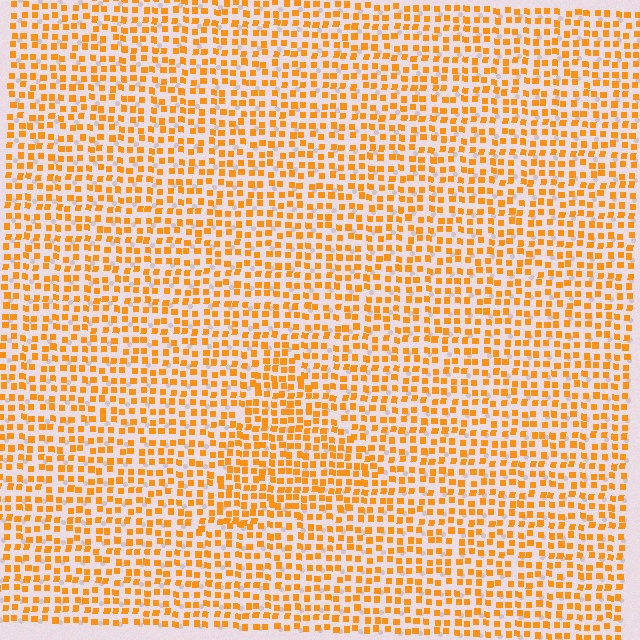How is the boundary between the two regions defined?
The boundary is defined by a change in element density (approximately 1.4x ratio). All elements are the same color, size, and shape.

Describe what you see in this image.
The image contains small orange elements arranged at two different densities. A triangle-shaped region is visible where the elements are more densely packed than the surrounding area.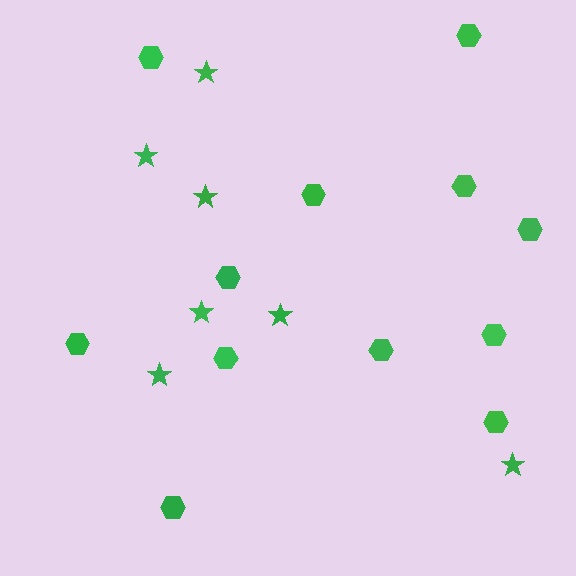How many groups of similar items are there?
There are 2 groups: one group of stars (7) and one group of hexagons (12).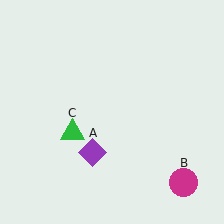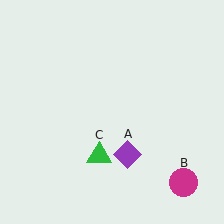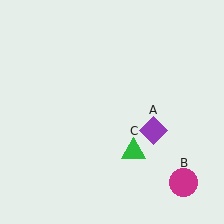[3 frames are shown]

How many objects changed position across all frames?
2 objects changed position: purple diamond (object A), green triangle (object C).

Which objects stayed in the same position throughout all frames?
Magenta circle (object B) remained stationary.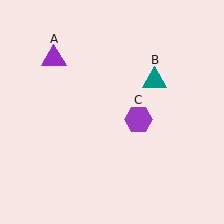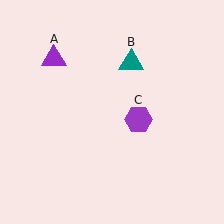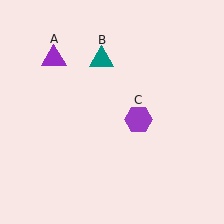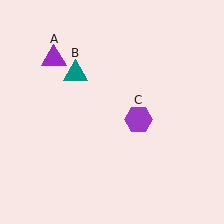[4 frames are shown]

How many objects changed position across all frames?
1 object changed position: teal triangle (object B).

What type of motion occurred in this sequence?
The teal triangle (object B) rotated counterclockwise around the center of the scene.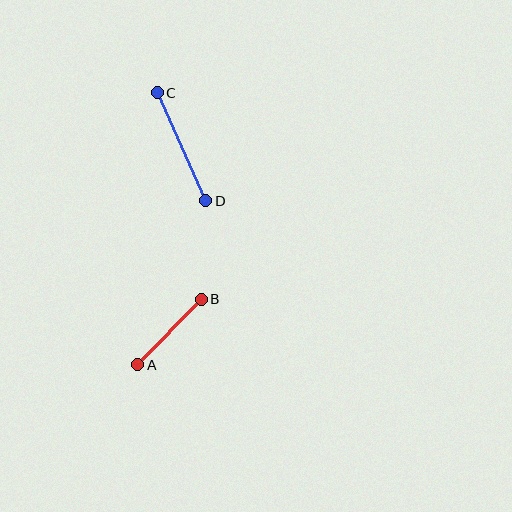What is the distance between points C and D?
The distance is approximately 118 pixels.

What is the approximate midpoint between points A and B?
The midpoint is at approximately (170, 332) pixels.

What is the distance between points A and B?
The distance is approximately 91 pixels.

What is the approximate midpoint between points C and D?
The midpoint is at approximately (181, 147) pixels.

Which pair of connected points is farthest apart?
Points C and D are farthest apart.